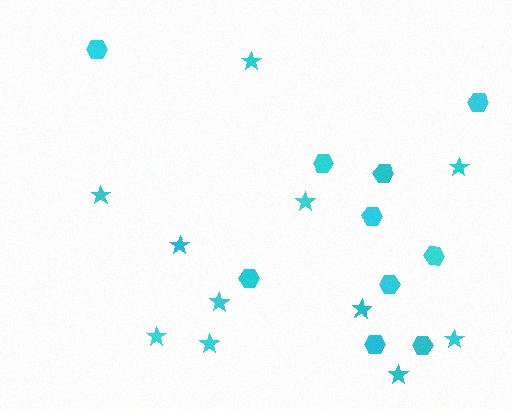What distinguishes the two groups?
There are 2 groups: one group of hexagons (10) and one group of stars (11).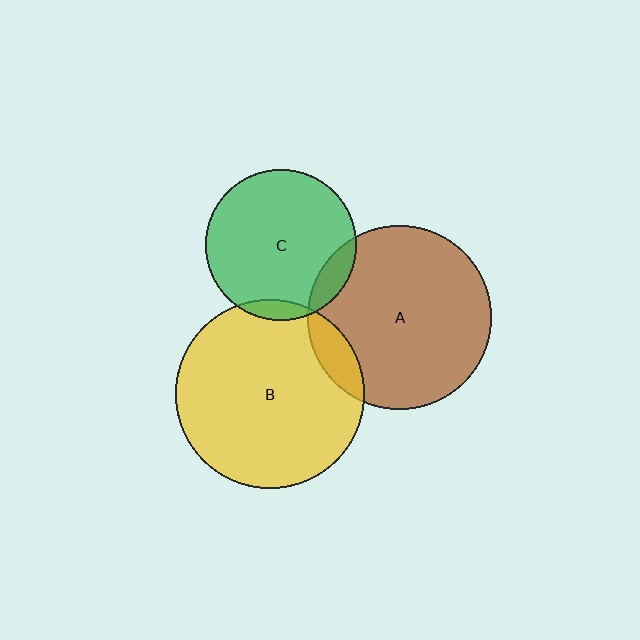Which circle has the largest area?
Circle B (yellow).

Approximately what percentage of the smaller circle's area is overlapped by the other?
Approximately 5%.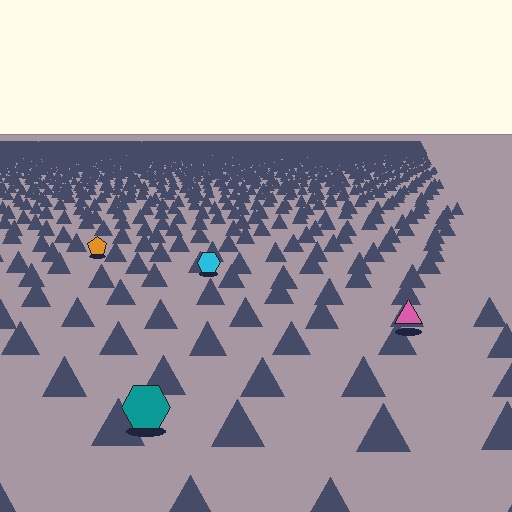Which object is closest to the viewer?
The teal hexagon is closest. The texture marks near it are larger and more spread out.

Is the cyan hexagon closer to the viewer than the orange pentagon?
Yes. The cyan hexagon is closer — you can tell from the texture gradient: the ground texture is coarser near it.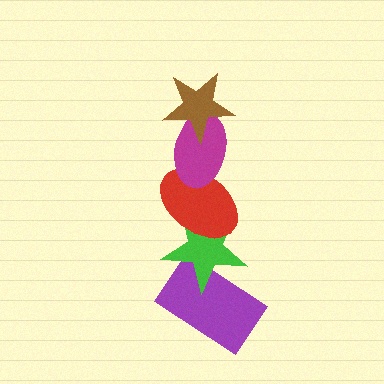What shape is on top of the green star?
The red ellipse is on top of the green star.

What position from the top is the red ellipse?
The red ellipse is 3rd from the top.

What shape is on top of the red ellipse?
The magenta ellipse is on top of the red ellipse.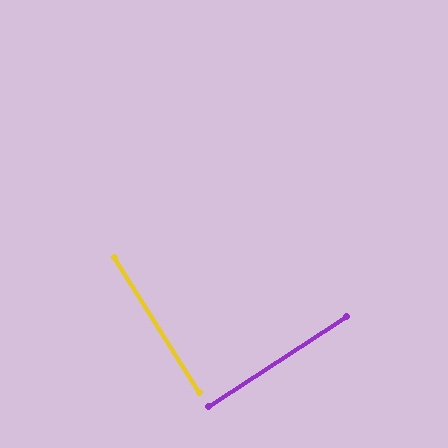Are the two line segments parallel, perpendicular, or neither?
Perpendicular — they meet at approximately 89°.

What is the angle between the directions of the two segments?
Approximately 89 degrees.